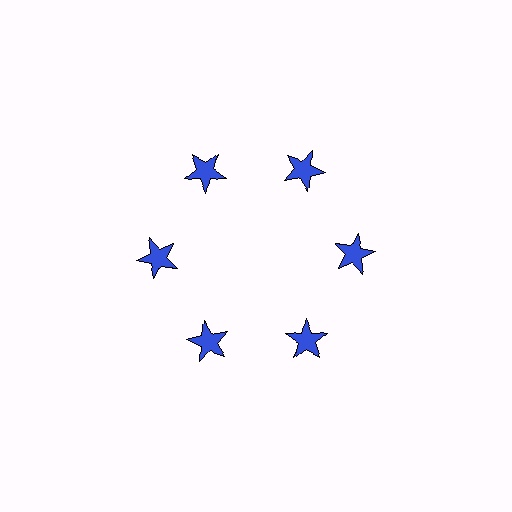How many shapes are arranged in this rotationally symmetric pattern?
There are 6 shapes, arranged in 6 groups of 1.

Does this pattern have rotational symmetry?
Yes, this pattern has 6-fold rotational symmetry. It looks the same after rotating 60 degrees around the center.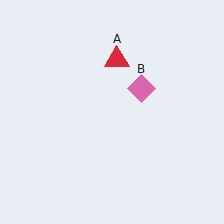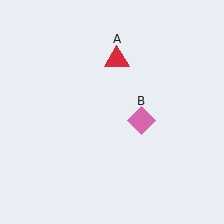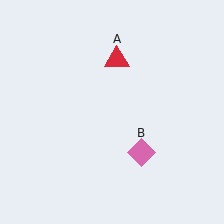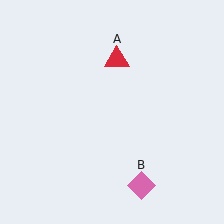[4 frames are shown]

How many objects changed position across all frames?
1 object changed position: pink diamond (object B).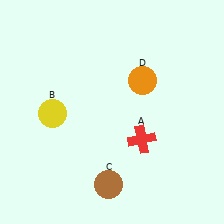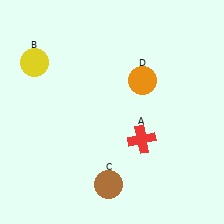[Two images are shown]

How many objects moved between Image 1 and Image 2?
1 object moved between the two images.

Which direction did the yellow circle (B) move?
The yellow circle (B) moved up.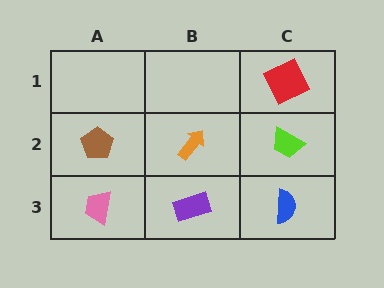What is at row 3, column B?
A purple rectangle.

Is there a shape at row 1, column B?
No, that cell is empty.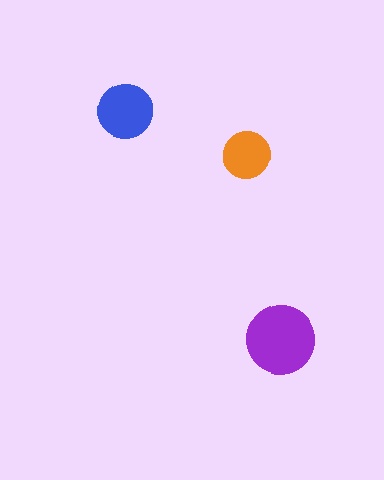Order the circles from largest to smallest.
the purple one, the blue one, the orange one.